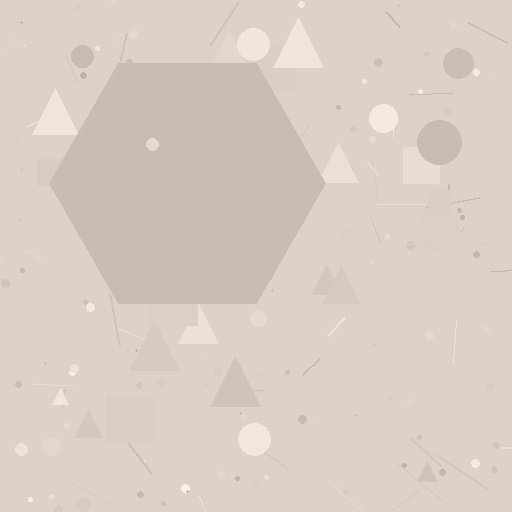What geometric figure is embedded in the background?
A hexagon is embedded in the background.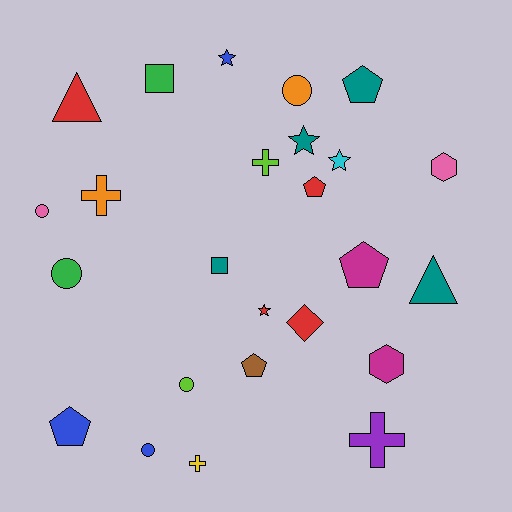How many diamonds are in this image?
There is 1 diamond.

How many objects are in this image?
There are 25 objects.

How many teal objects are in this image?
There are 4 teal objects.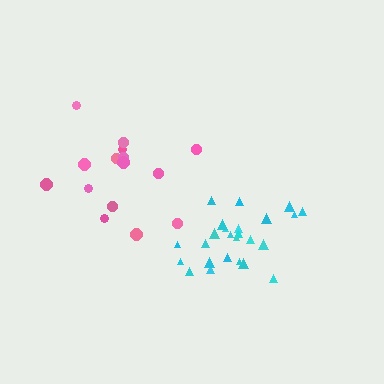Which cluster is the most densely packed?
Cyan.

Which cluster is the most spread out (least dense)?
Pink.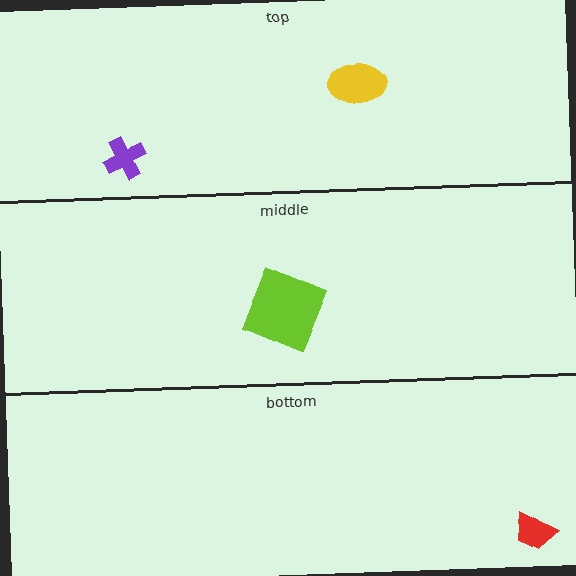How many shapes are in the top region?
2.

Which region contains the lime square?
The middle region.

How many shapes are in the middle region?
1.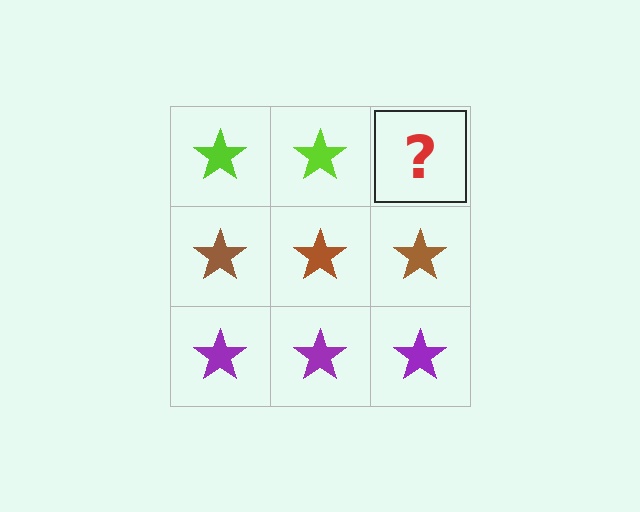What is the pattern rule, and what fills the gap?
The rule is that each row has a consistent color. The gap should be filled with a lime star.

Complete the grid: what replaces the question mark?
The question mark should be replaced with a lime star.